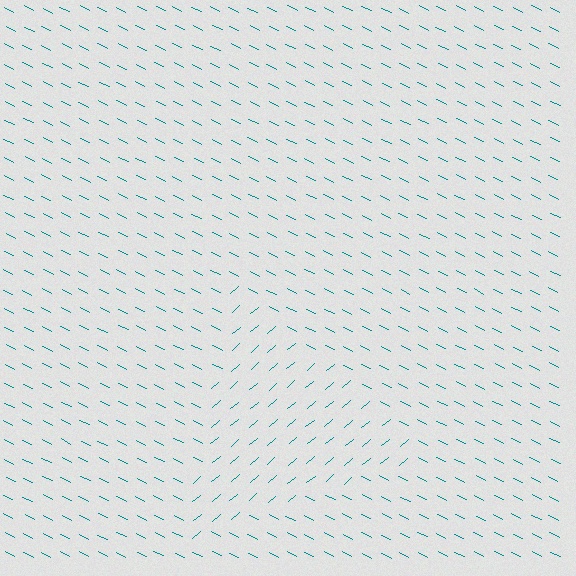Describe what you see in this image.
The image is filled with small teal line segments. A triangle region in the image has lines oriented differently from the surrounding lines, creating a visible texture boundary.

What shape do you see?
I see a triangle.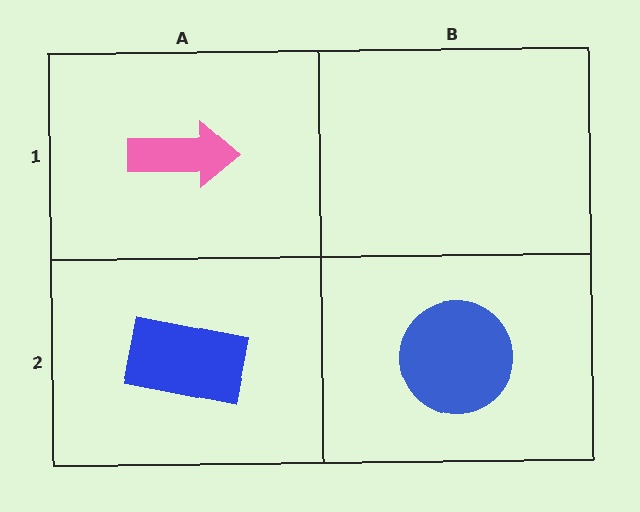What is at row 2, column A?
A blue rectangle.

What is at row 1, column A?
A pink arrow.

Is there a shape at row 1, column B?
No, that cell is empty.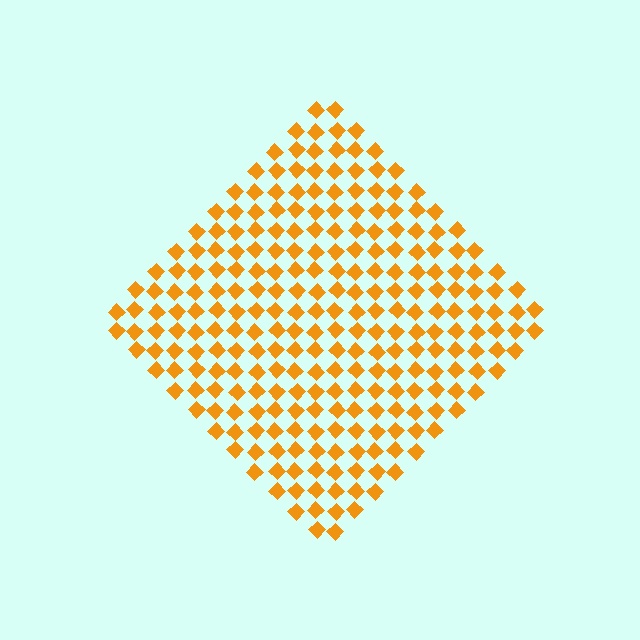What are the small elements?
The small elements are diamonds.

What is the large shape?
The large shape is a diamond.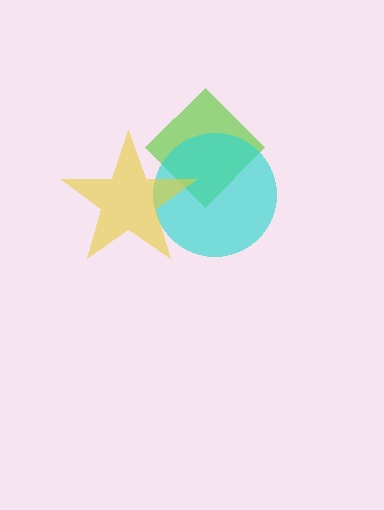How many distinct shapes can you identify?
There are 3 distinct shapes: a lime diamond, a cyan circle, a yellow star.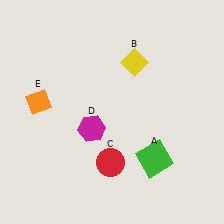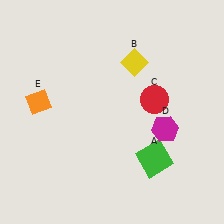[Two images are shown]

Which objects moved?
The objects that moved are: the red circle (C), the magenta hexagon (D).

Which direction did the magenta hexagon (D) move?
The magenta hexagon (D) moved right.